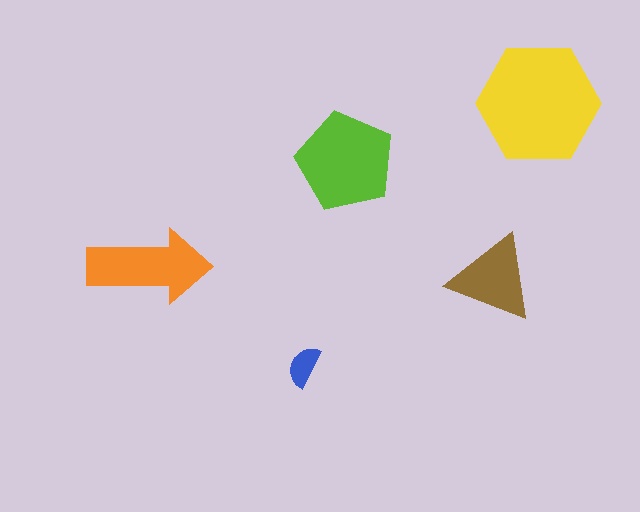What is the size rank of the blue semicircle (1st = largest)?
5th.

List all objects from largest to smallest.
The yellow hexagon, the lime pentagon, the orange arrow, the brown triangle, the blue semicircle.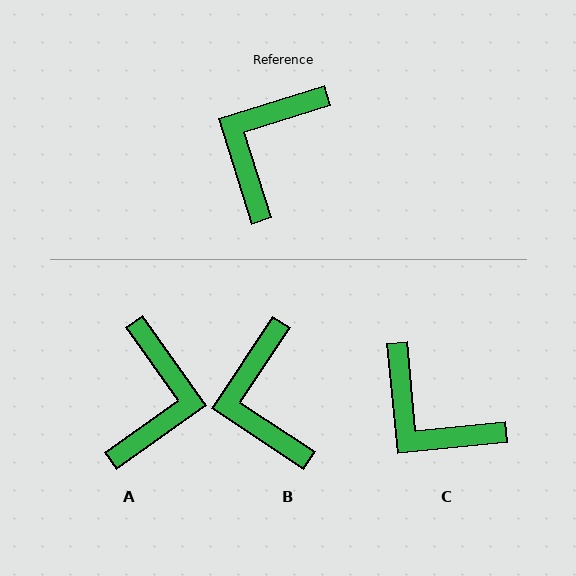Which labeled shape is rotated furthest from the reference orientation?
A, about 162 degrees away.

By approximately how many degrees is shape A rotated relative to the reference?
Approximately 162 degrees clockwise.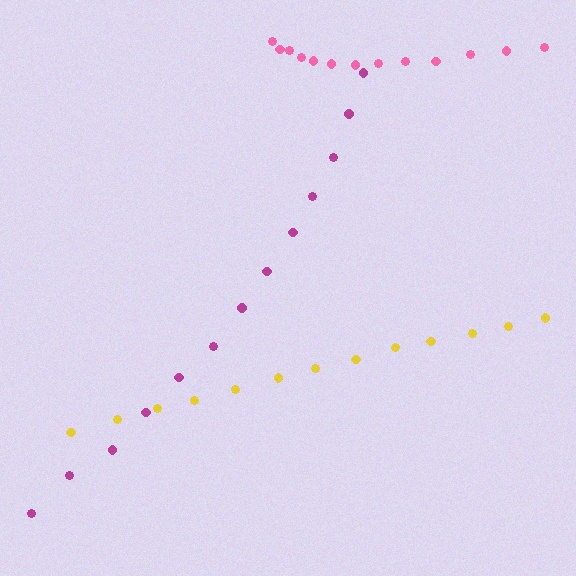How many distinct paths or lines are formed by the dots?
There are 3 distinct paths.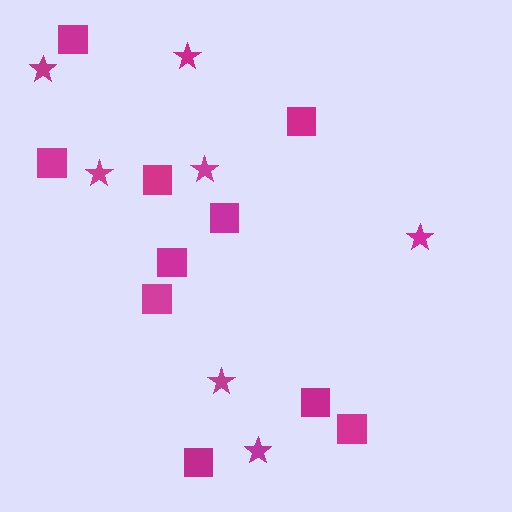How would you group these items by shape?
There are 2 groups: one group of stars (7) and one group of squares (10).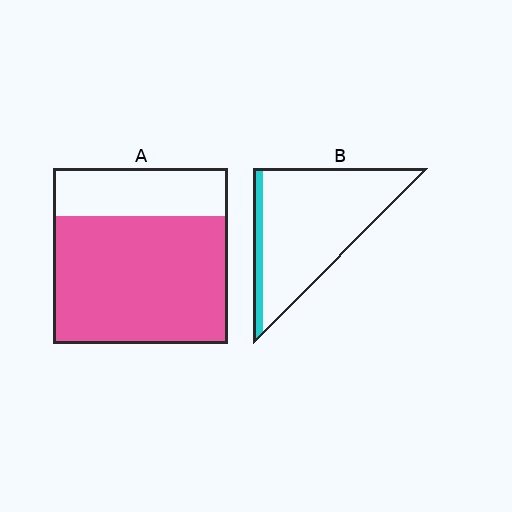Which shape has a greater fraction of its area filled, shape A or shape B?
Shape A.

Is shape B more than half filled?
No.